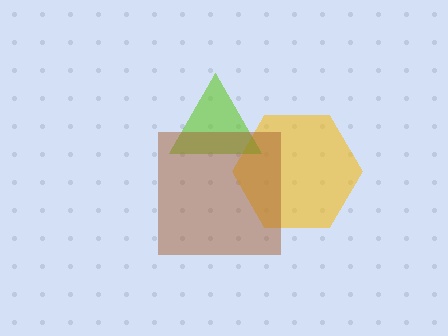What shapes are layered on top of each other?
The layered shapes are: a yellow hexagon, a lime triangle, a brown square.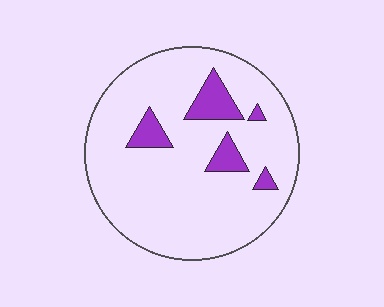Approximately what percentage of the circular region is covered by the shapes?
Approximately 10%.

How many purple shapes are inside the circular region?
5.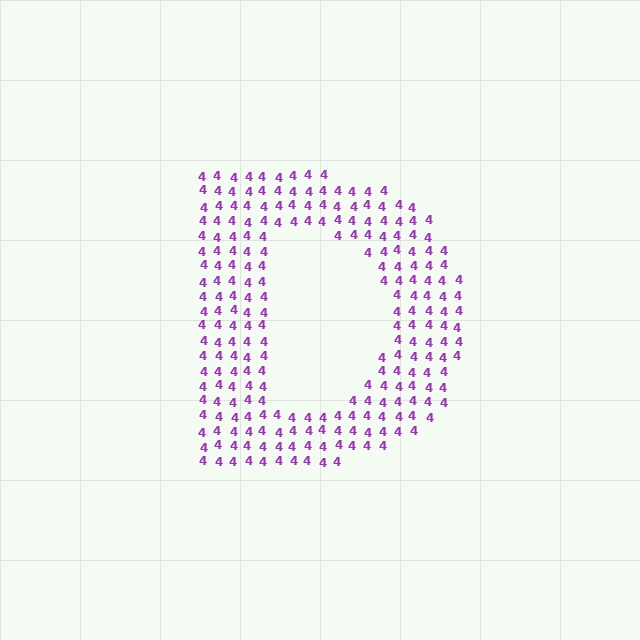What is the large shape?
The large shape is the letter D.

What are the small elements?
The small elements are digit 4's.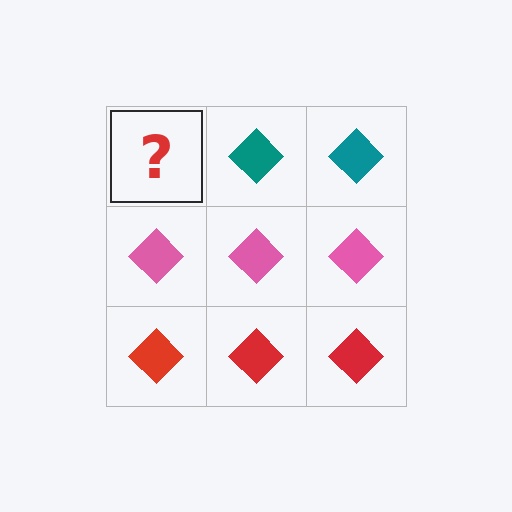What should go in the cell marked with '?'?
The missing cell should contain a teal diamond.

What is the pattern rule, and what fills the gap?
The rule is that each row has a consistent color. The gap should be filled with a teal diamond.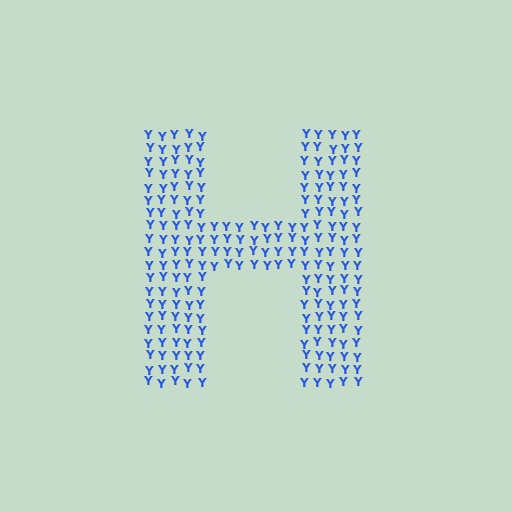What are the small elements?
The small elements are letter Y's.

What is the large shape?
The large shape is the letter H.